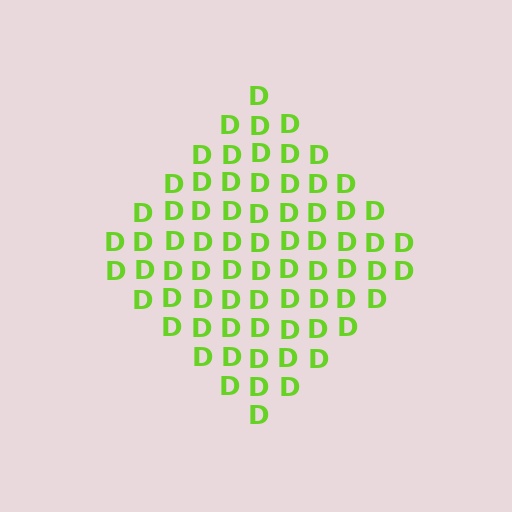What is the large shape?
The large shape is a diamond.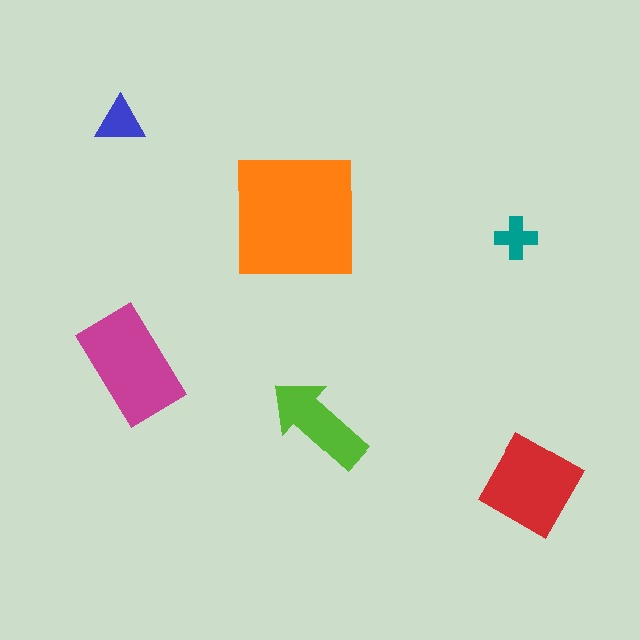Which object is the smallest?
The teal cross.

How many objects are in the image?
There are 6 objects in the image.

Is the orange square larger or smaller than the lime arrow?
Larger.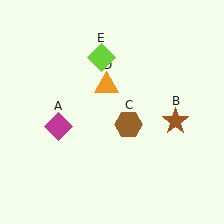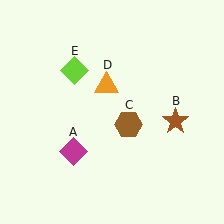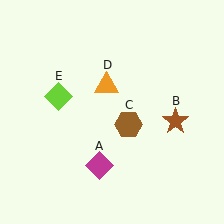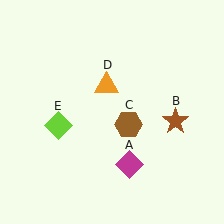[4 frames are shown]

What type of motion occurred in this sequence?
The magenta diamond (object A), lime diamond (object E) rotated counterclockwise around the center of the scene.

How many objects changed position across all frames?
2 objects changed position: magenta diamond (object A), lime diamond (object E).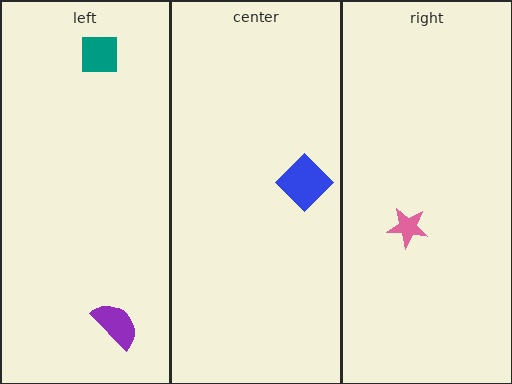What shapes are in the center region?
The blue diamond.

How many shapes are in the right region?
1.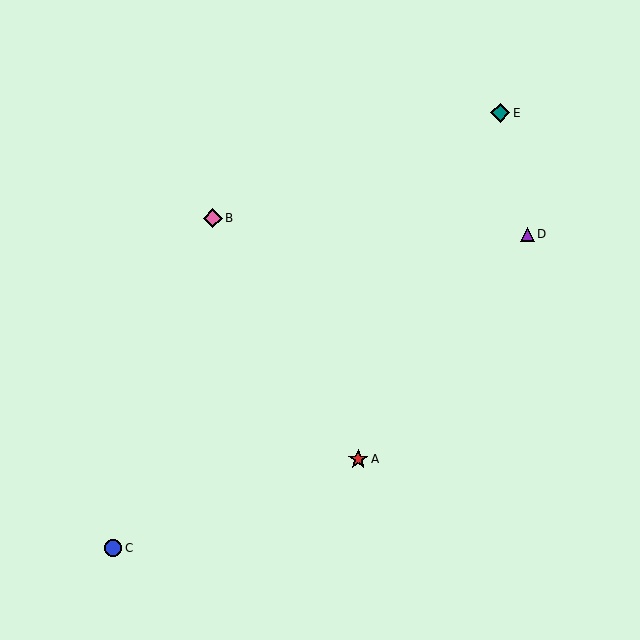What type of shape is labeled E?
Shape E is a teal diamond.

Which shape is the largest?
The red star (labeled A) is the largest.